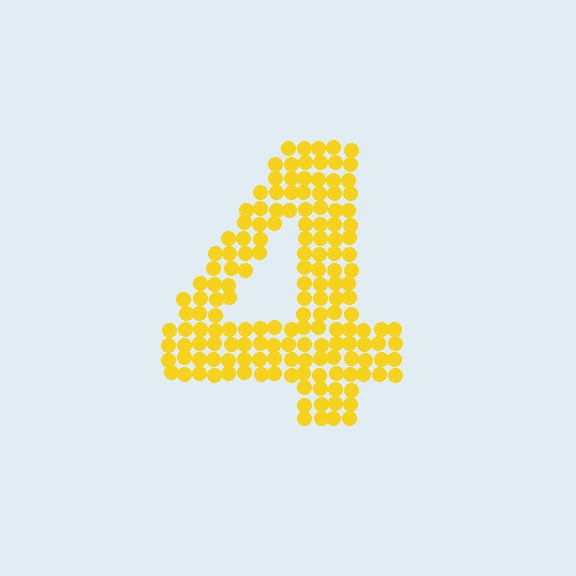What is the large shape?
The large shape is the digit 4.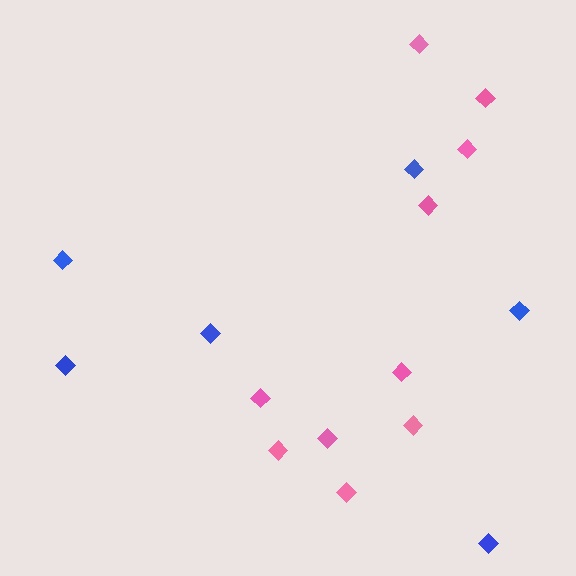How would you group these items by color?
There are 2 groups: one group of blue diamonds (6) and one group of pink diamonds (10).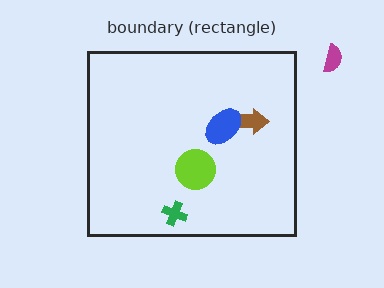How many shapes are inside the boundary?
4 inside, 1 outside.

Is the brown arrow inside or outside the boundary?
Inside.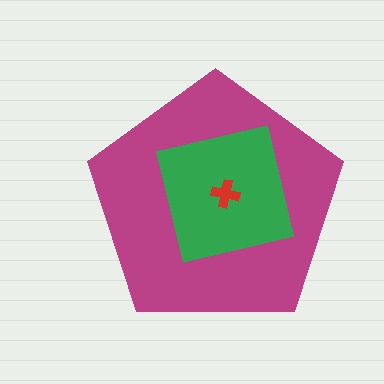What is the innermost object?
The red cross.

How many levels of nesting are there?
3.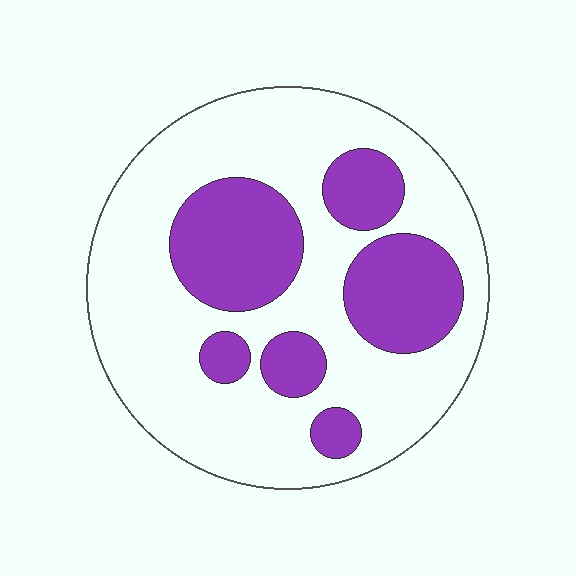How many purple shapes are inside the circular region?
6.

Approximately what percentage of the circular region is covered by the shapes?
Approximately 30%.